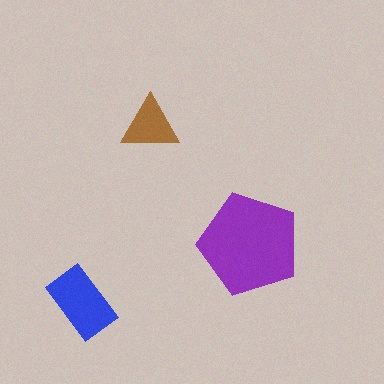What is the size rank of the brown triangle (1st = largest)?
3rd.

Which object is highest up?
The brown triangle is topmost.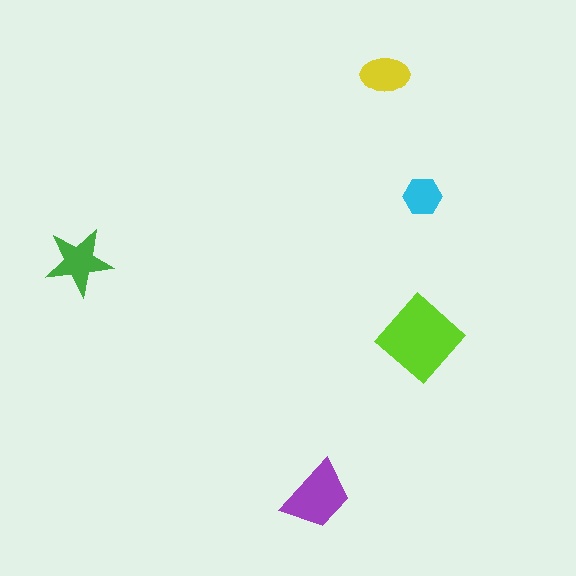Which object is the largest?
The lime diamond.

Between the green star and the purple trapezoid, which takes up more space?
The purple trapezoid.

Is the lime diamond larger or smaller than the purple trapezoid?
Larger.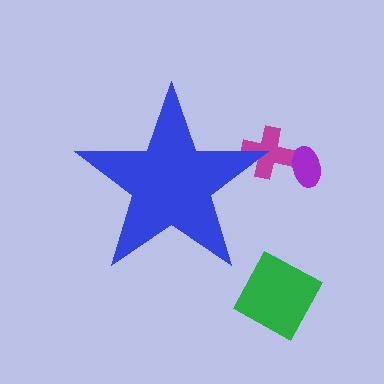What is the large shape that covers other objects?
A blue star.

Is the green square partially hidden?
No, the green square is fully visible.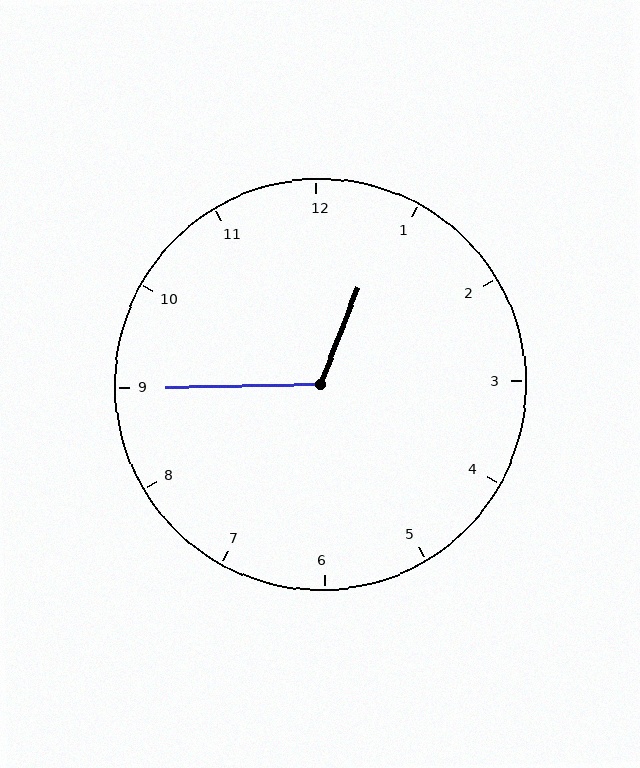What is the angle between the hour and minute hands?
Approximately 112 degrees.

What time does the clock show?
12:45.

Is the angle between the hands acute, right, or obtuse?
It is obtuse.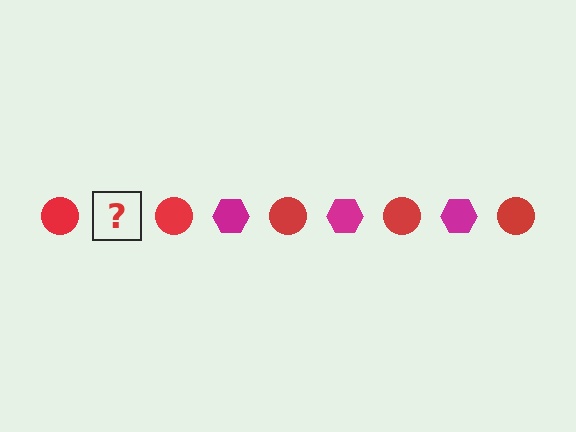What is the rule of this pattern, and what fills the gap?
The rule is that the pattern alternates between red circle and magenta hexagon. The gap should be filled with a magenta hexagon.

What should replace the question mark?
The question mark should be replaced with a magenta hexagon.